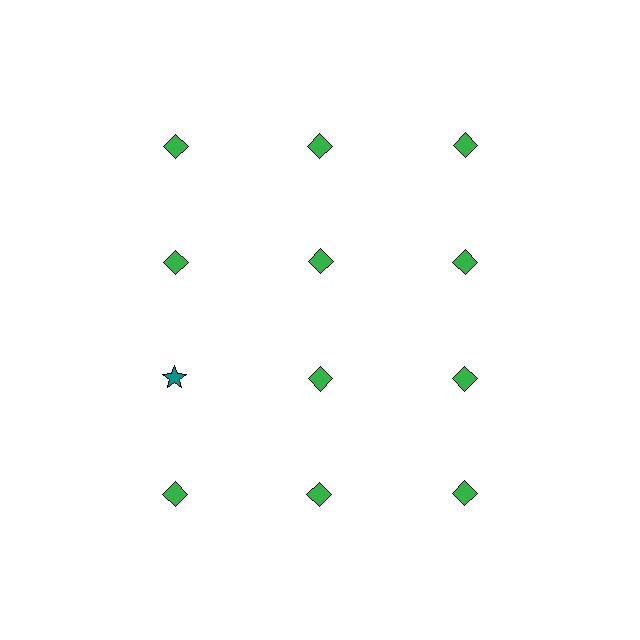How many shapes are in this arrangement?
There are 12 shapes arranged in a grid pattern.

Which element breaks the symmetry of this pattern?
The teal star in the third row, leftmost column breaks the symmetry. All other shapes are green diamonds.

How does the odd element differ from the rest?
It differs in both color (teal instead of green) and shape (star instead of diamond).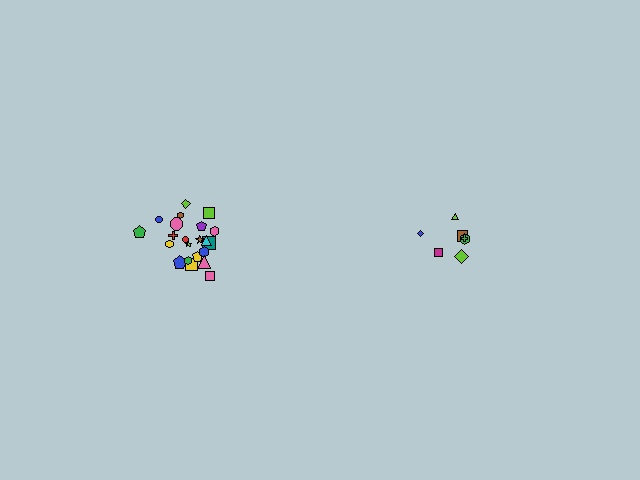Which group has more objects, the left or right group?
The left group.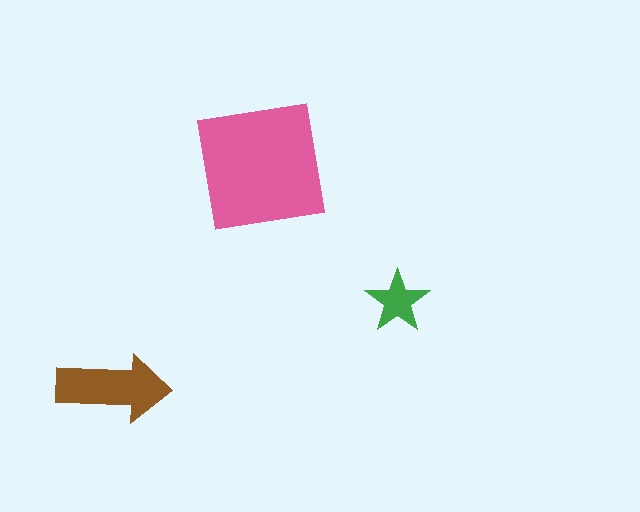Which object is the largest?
The pink square.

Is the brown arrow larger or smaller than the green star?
Larger.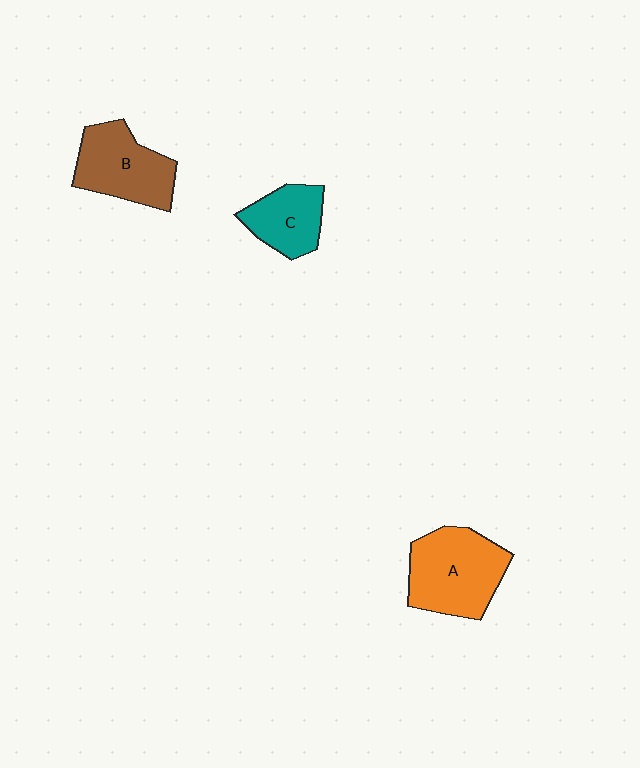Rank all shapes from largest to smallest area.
From largest to smallest: A (orange), B (brown), C (teal).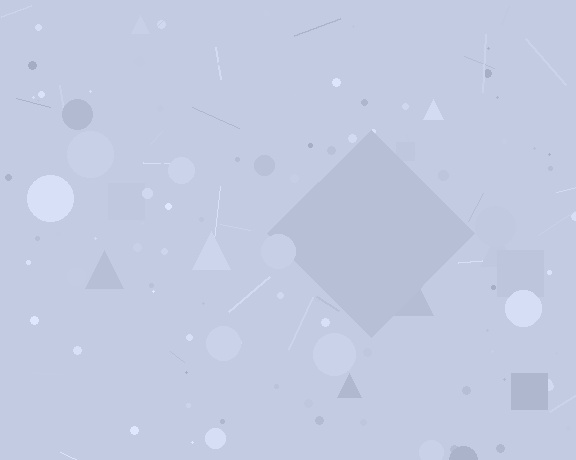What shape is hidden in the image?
A diamond is hidden in the image.